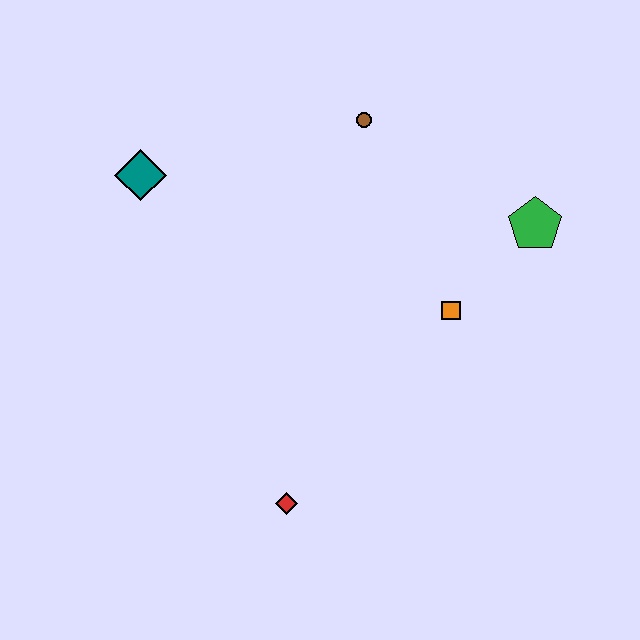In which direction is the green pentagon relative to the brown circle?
The green pentagon is to the right of the brown circle.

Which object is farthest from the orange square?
The teal diamond is farthest from the orange square.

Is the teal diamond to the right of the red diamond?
No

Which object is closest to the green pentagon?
The orange square is closest to the green pentagon.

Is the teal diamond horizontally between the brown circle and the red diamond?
No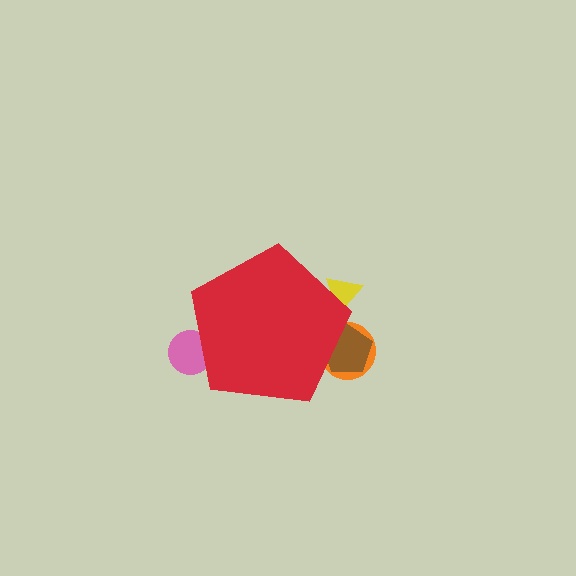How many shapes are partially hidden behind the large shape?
4 shapes are partially hidden.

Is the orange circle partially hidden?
Yes, the orange circle is partially hidden behind the red pentagon.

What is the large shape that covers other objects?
A red pentagon.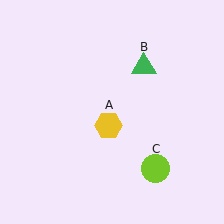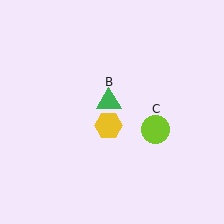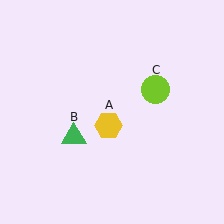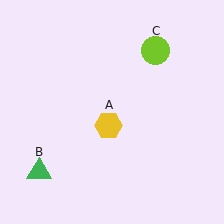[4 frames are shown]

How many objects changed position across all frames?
2 objects changed position: green triangle (object B), lime circle (object C).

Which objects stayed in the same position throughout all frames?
Yellow hexagon (object A) remained stationary.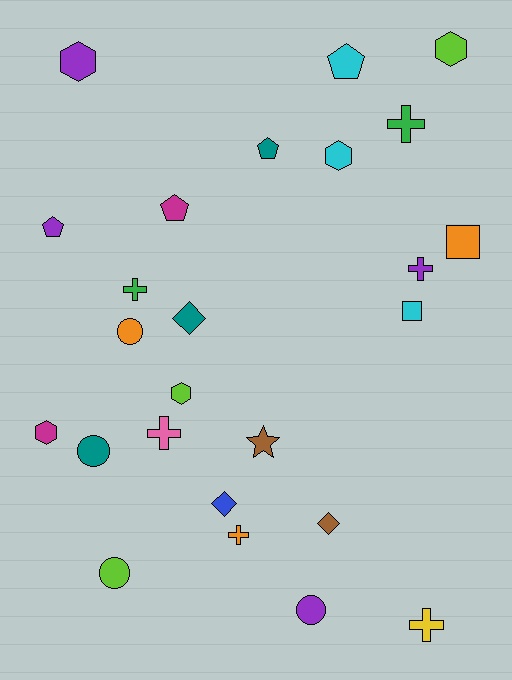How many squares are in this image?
There are 2 squares.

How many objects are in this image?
There are 25 objects.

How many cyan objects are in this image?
There are 3 cyan objects.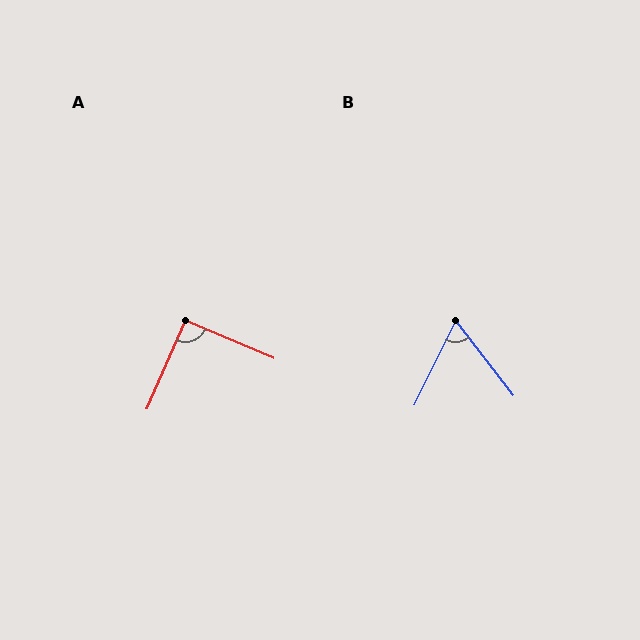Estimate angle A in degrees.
Approximately 90 degrees.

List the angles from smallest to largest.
B (64°), A (90°).